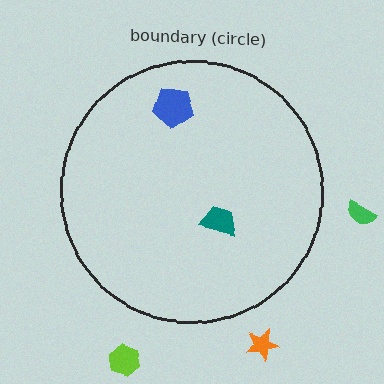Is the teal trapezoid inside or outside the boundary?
Inside.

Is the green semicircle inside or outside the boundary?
Outside.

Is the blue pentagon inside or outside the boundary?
Inside.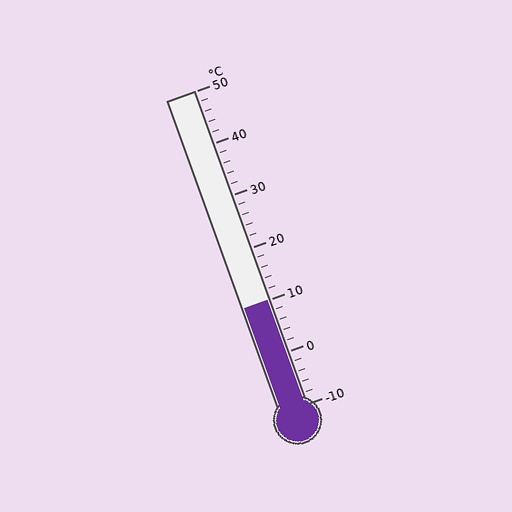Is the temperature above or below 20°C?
The temperature is below 20°C.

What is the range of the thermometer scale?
The thermometer scale ranges from -10°C to 50°C.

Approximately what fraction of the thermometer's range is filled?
The thermometer is filled to approximately 35% of its range.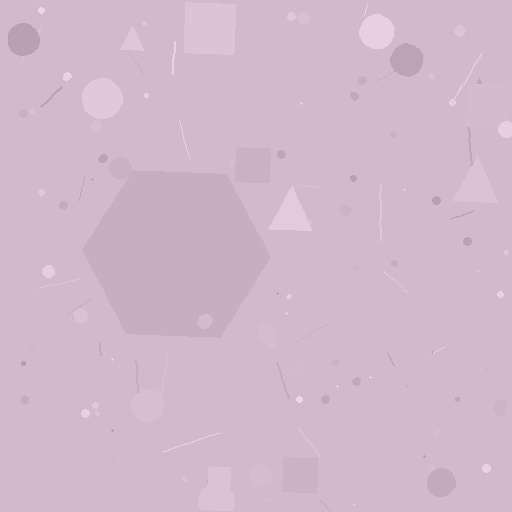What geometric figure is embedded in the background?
A hexagon is embedded in the background.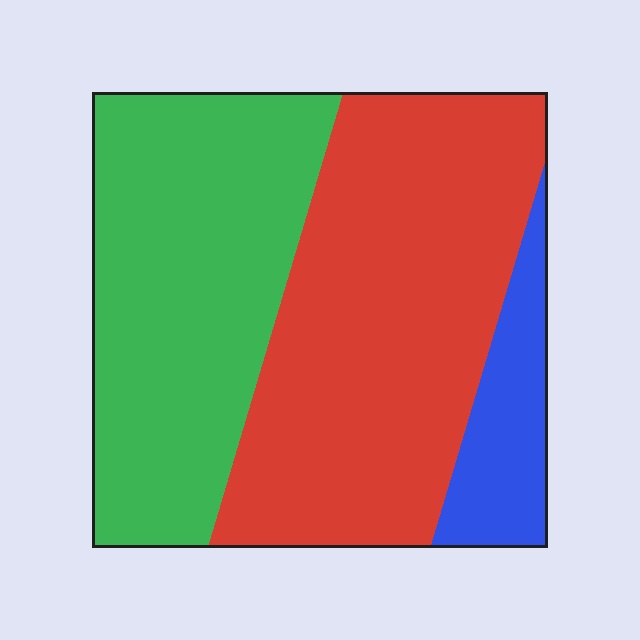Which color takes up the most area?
Red, at roughly 50%.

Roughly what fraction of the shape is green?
Green covers 40% of the shape.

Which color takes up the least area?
Blue, at roughly 10%.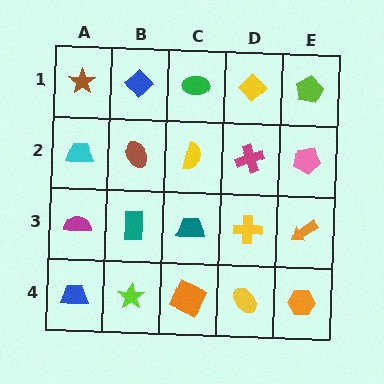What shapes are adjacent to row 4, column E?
An orange arrow (row 3, column E), a yellow ellipse (row 4, column D).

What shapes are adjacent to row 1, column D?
A magenta cross (row 2, column D), a green ellipse (row 1, column C), a lime pentagon (row 1, column E).